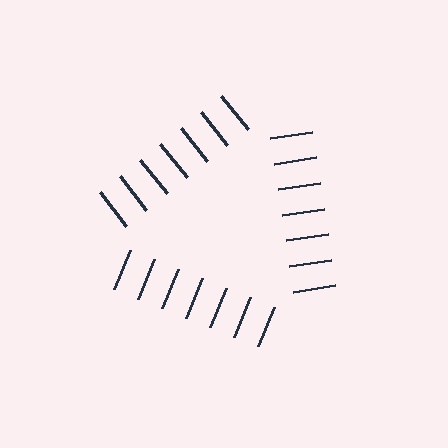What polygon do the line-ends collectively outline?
An illusory triangle — the line segments terminate on its edges but no continuous stroke is drawn.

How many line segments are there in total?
21 — 7 along each of the 3 edges.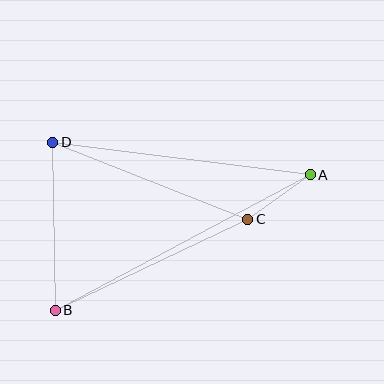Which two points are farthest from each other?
Points A and B are farthest from each other.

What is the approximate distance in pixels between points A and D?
The distance between A and D is approximately 259 pixels.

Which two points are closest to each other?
Points A and C are closest to each other.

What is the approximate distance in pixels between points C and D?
The distance between C and D is approximately 210 pixels.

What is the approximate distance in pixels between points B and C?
The distance between B and C is approximately 213 pixels.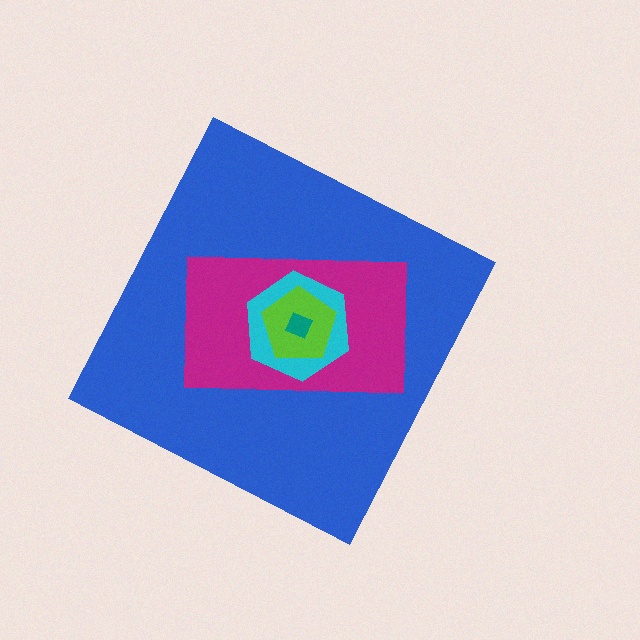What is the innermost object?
The teal square.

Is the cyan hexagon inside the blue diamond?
Yes.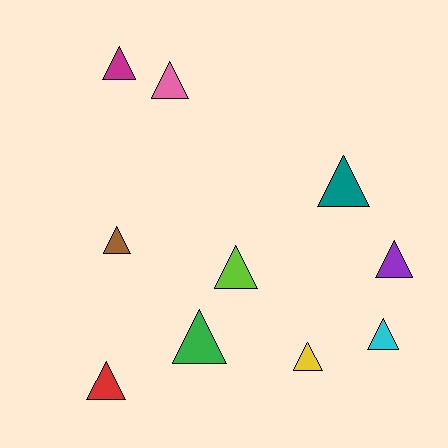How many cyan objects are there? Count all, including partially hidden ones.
There is 1 cyan object.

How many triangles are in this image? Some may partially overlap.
There are 10 triangles.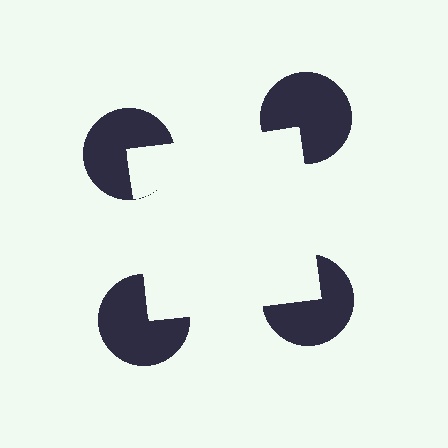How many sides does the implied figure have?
4 sides.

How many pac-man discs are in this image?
There are 4 — one at each vertex of the illusory square.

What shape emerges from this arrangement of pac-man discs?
An illusory square — its edges are inferred from the aligned wedge cuts in the pac-man discs, not physically drawn.